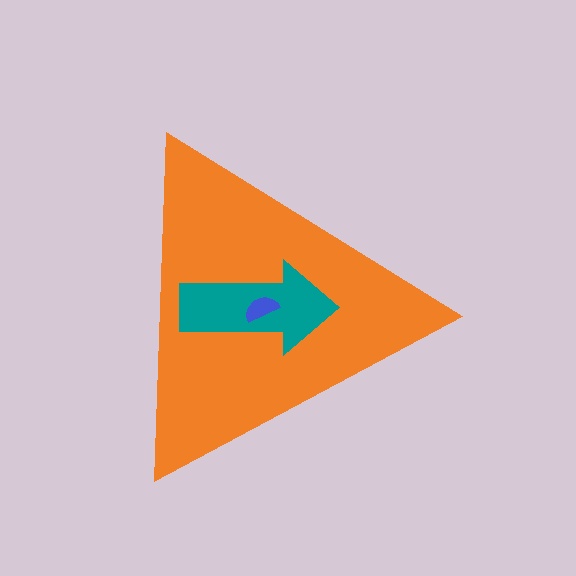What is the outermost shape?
The orange triangle.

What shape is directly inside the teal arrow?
The blue semicircle.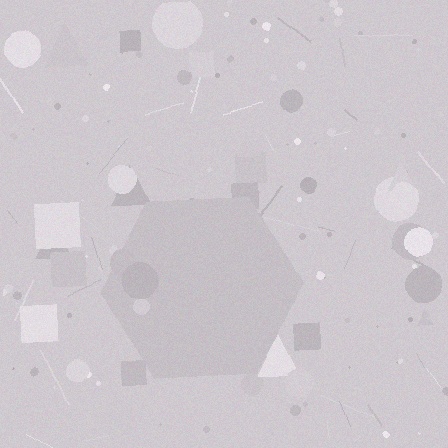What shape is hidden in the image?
A hexagon is hidden in the image.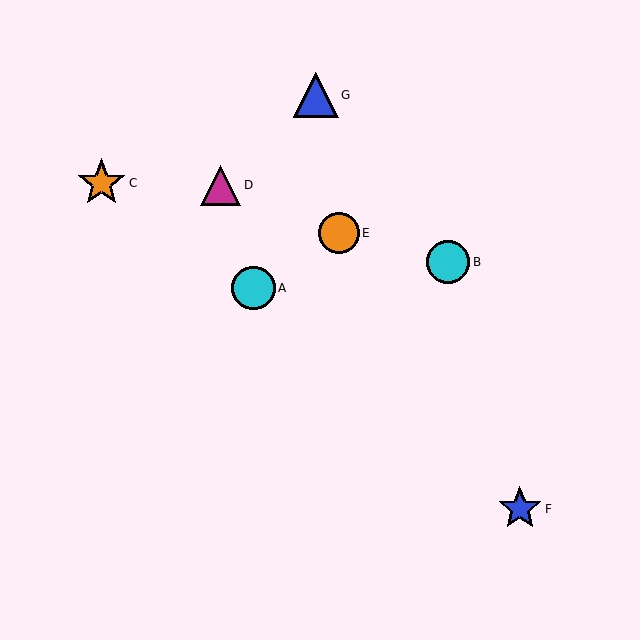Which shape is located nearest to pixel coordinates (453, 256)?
The cyan circle (labeled B) at (448, 262) is nearest to that location.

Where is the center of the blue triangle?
The center of the blue triangle is at (316, 95).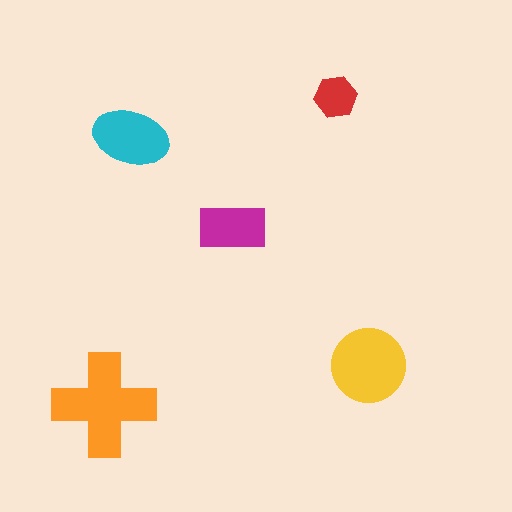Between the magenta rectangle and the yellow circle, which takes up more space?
The yellow circle.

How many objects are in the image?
There are 5 objects in the image.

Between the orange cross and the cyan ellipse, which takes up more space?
The orange cross.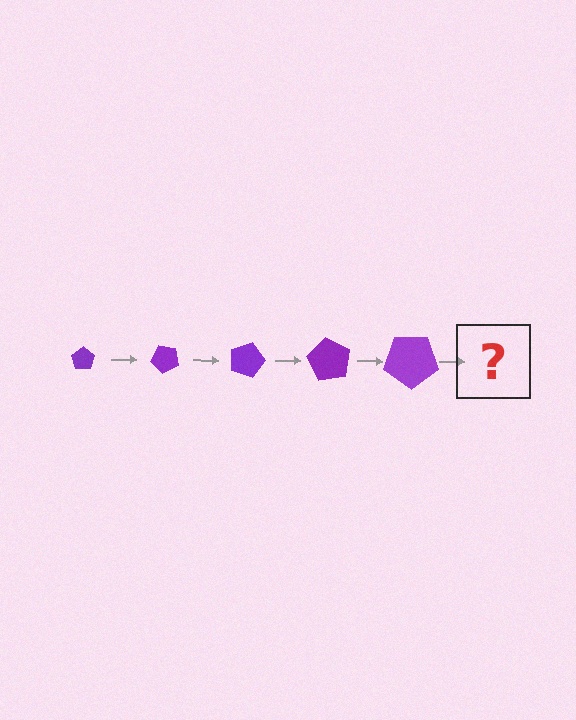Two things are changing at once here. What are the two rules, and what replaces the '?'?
The two rules are that the pentagon grows larger each step and it rotates 45 degrees each step. The '?' should be a pentagon, larger than the previous one and rotated 225 degrees from the start.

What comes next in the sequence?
The next element should be a pentagon, larger than the previous one and rotated 225 degrees from the start.